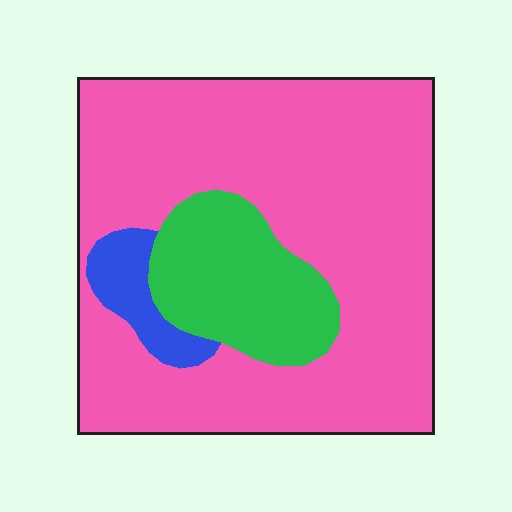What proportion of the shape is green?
Green takes up about one sixth (1/6) of the shape.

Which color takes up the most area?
Pink, at roughly 75%.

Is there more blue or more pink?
Pink.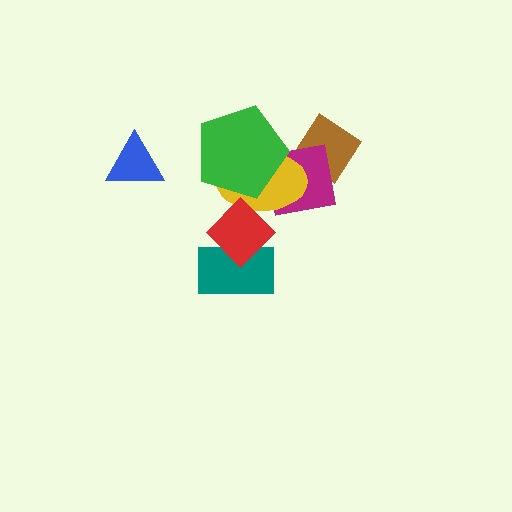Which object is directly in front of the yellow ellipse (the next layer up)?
The red diamond is directly in front of the yellow ellipse.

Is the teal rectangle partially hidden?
Yes, it is partially covered by another shape.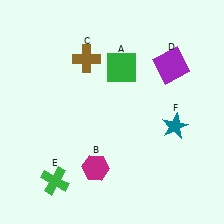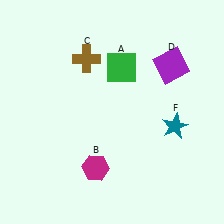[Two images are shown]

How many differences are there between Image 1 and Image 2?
There is 1 difference between the two images.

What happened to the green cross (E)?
The green cross (E) was removed in Image 2. It was in the bottom-left area of Image 1.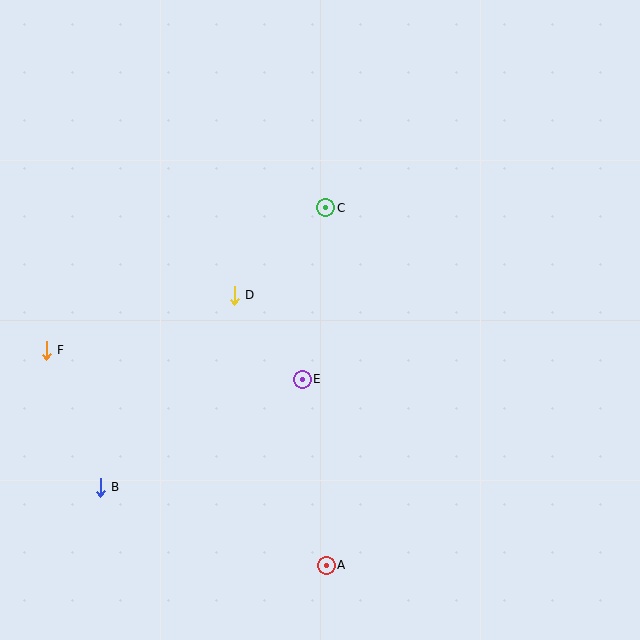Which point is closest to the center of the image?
Point E at (302, 379) is closest to the center.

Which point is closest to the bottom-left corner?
Point B is closest to the bottom-left corner.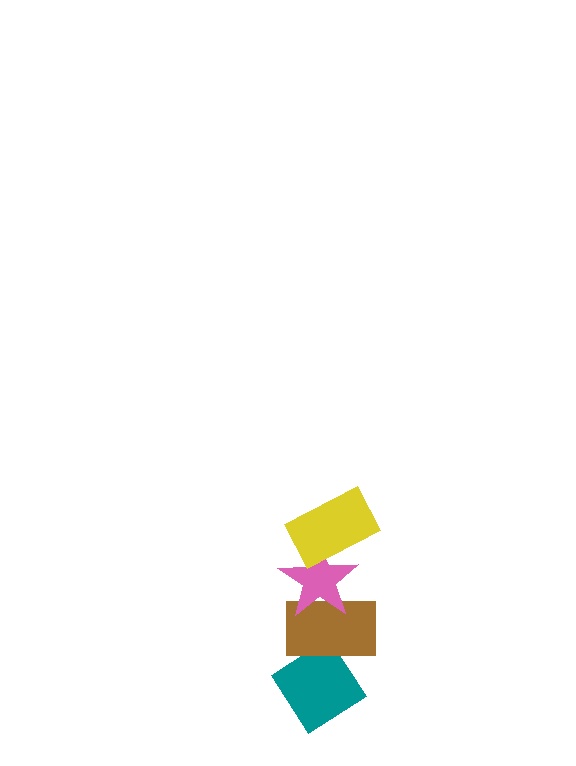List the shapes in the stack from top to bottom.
From top to bottom: the yellow rectangle, the pink star, the brown rectangle, the teal diamond.